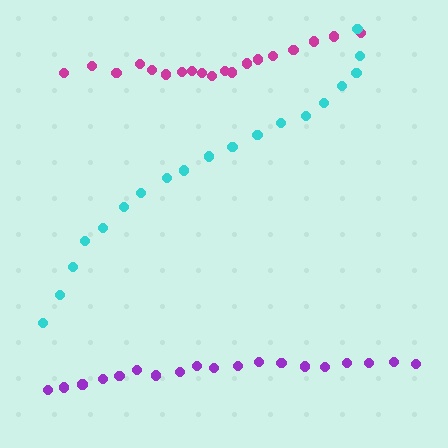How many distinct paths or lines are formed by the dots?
There are 3 distinct paths.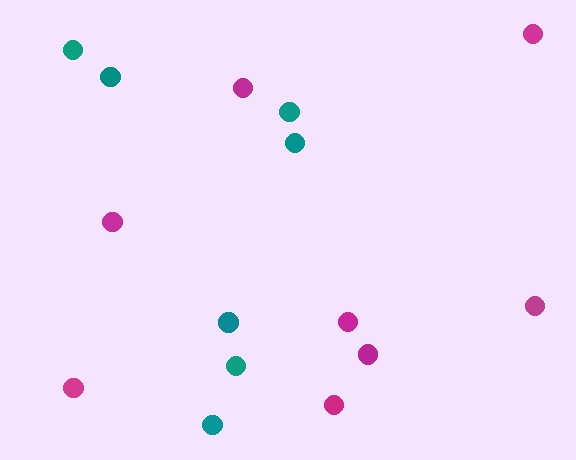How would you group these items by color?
There are 2 groups: one group of magenta circles (8) and one group of teal circles (7).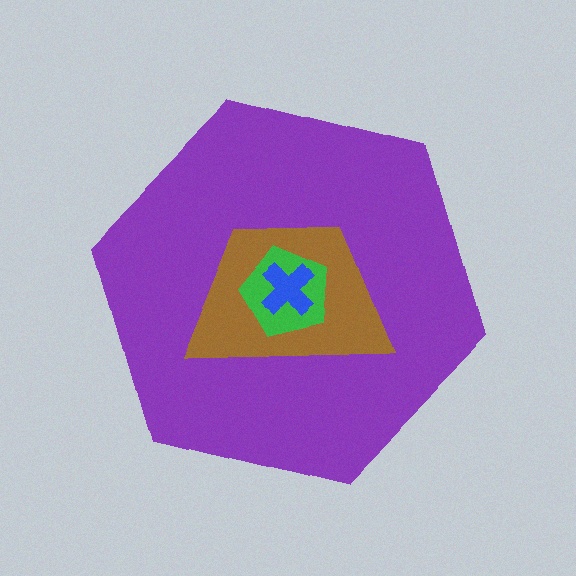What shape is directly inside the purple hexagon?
The brown trapezoid.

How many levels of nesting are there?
4.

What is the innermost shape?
The blue cross.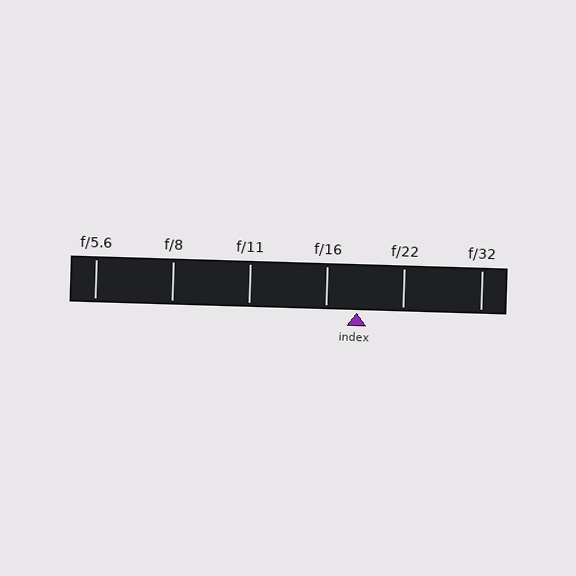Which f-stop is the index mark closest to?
The index mark is closest to f/16.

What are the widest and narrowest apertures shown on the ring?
The widest aperture shown is f/5.6 and the narrowest is f/32.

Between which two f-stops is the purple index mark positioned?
The index mark is between f/16 and f/22.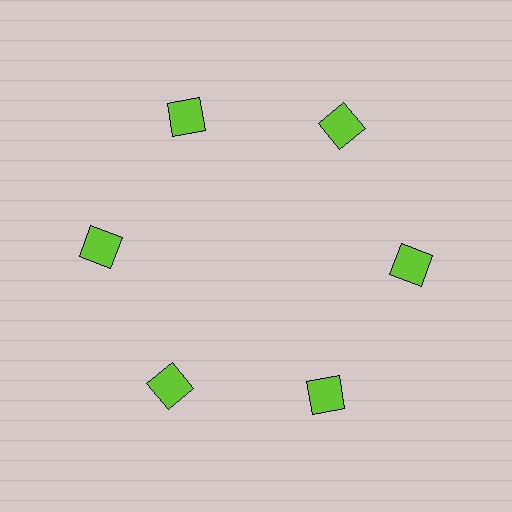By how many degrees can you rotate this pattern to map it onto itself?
The pattern maps onto itself every 60 degrees of rotation.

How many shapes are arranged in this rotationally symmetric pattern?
There are 6 shapes, arranged in 6 groups of 1.